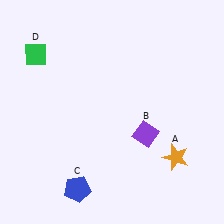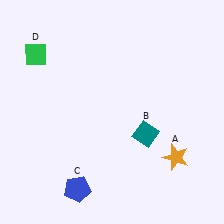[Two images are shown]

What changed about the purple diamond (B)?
In Image 1, B is purple. In Image 2, it changed to teal.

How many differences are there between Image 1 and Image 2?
There is 1 difference between the two images.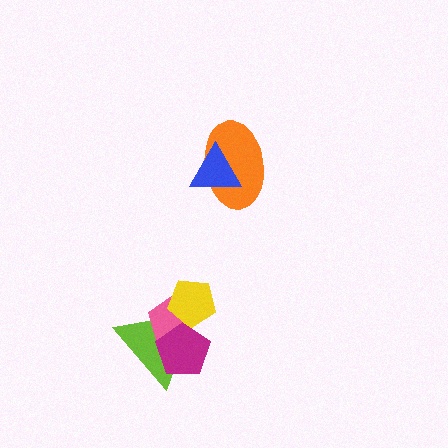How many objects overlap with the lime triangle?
3 objects overlap with the lime triangle.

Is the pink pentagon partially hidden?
Yes, it is partially covered by another shape.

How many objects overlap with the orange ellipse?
1 object overlaps with the orange ellipse.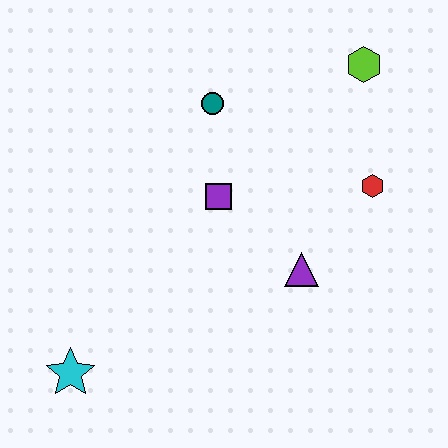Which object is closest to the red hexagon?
The purple triangle is closest to the red hexagon.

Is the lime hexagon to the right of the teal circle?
Yes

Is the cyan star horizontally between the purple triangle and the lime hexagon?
No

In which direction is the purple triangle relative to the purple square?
The purple triangle is to the right of the purple square.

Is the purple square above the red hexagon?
No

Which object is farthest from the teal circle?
The cyan star is farthest from the teal circle.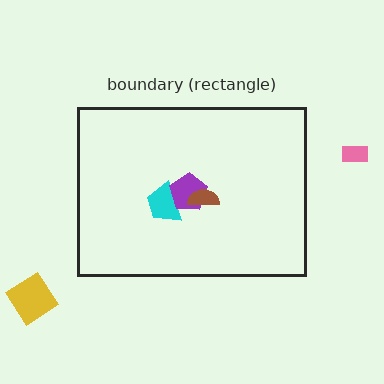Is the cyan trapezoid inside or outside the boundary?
Inside.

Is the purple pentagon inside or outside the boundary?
Inside.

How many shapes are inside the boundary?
3 inside, 2 outside.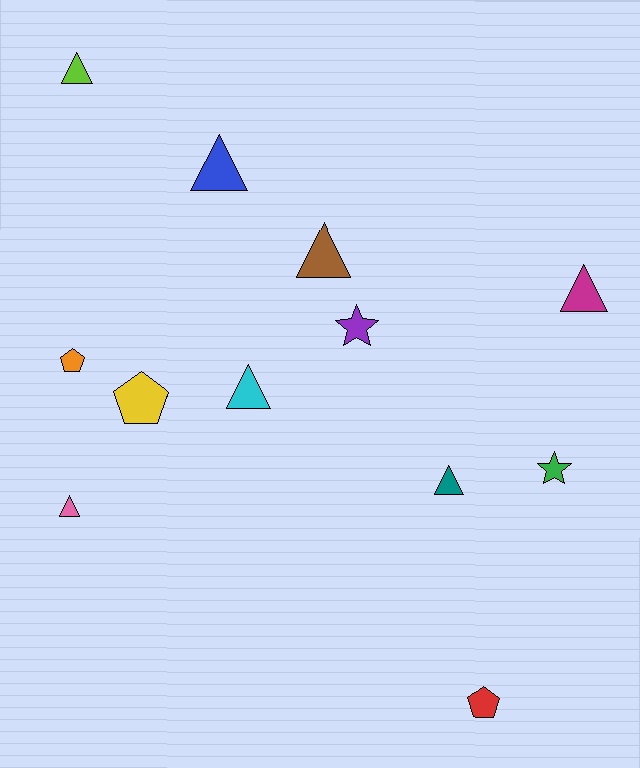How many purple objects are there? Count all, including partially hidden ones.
There is 1 purple object.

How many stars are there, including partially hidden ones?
There are 2 stars.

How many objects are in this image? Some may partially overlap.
There are 12 objects.